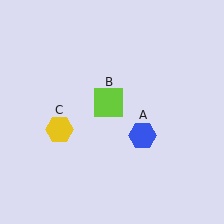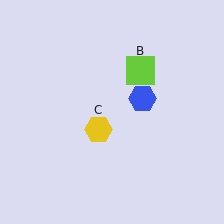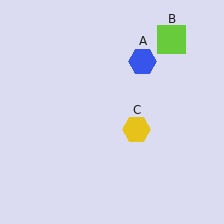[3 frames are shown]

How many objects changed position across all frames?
3 objects changed position: blue hexagon (object A), lime square (object B), yellow hexagon (object C).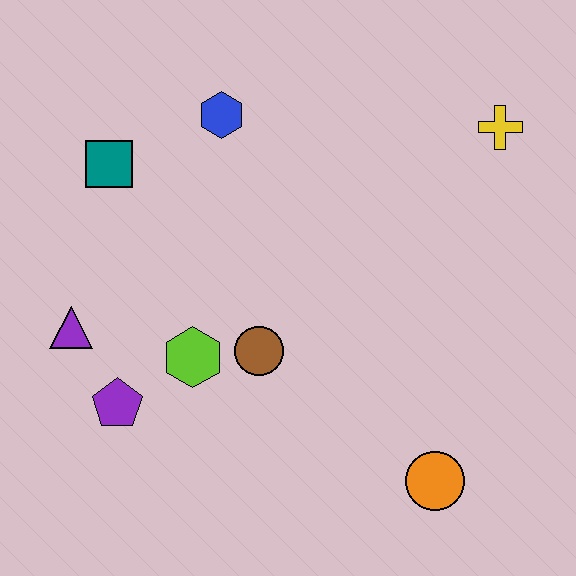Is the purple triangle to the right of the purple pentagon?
No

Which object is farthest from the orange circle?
The teal square is farthest from the orange circle.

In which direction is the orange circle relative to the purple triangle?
The orange circle is to the right of the purple triangle.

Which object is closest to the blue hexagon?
The teal square is closest to the blue hexagon.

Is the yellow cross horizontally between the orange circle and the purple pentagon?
No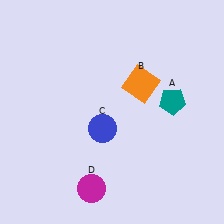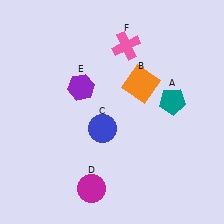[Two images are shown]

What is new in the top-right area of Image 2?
A pink cross (F) was added in the top-right area of Image 2.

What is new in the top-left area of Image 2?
A purple hexagon (E) was added in the top-left area of Image 2.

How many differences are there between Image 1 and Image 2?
There are 2 differences between the two images.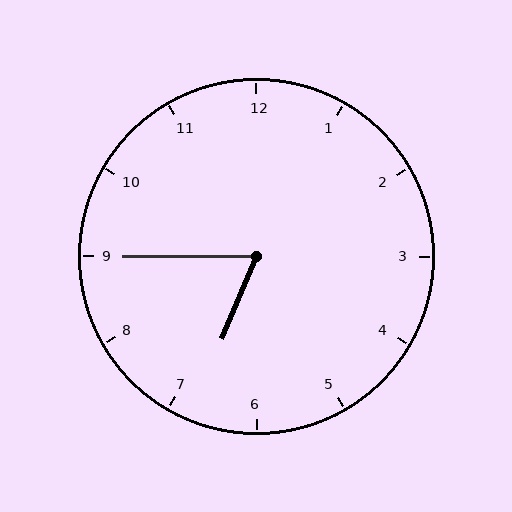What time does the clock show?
6:45.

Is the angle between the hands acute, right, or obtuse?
It is acute.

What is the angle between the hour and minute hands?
Approximately 68 degrees.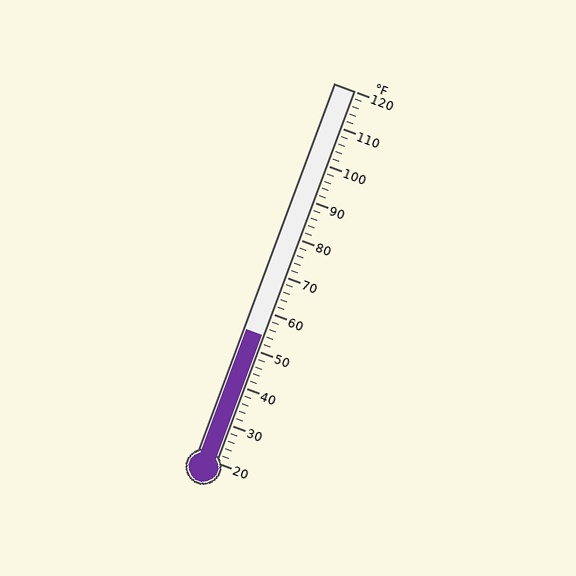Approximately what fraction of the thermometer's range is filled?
The thermometer is filled to approximately 35% of its range.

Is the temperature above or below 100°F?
The temperature is below 100°F.